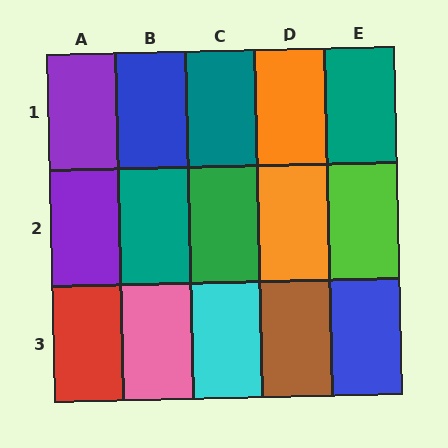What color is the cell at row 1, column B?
Blue.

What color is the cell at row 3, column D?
Brown.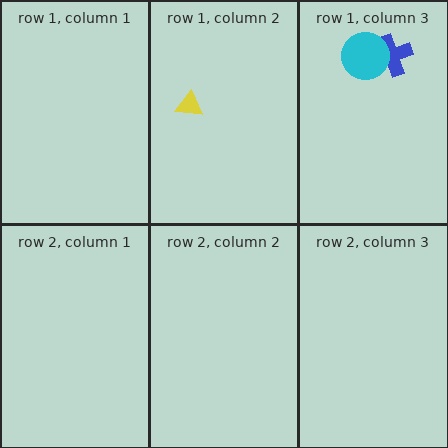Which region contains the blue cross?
The row 1, column 3 region.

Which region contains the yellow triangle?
The row 1, column 2 region.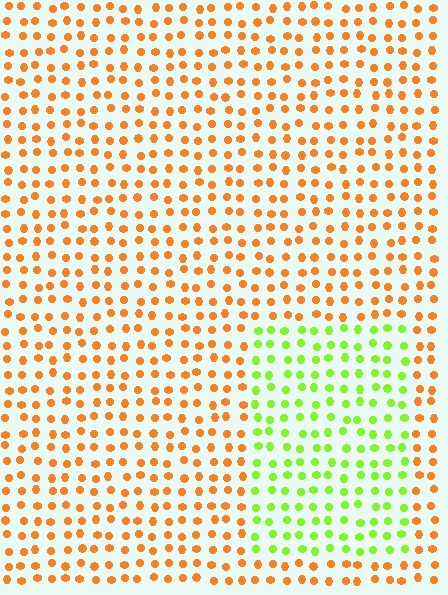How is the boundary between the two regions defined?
The boundary is defined purely by a slight shift in hue (about 68 degrees). Spacing, size, and orientation are identical on both sides.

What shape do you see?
I see a rectangle.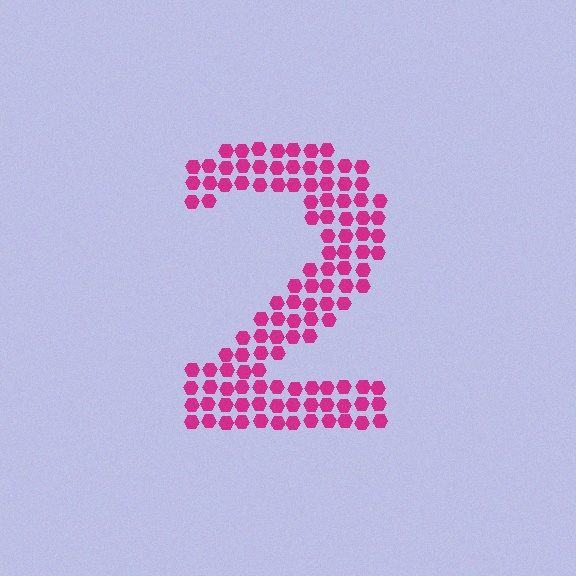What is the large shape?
The large shape is the digit 2.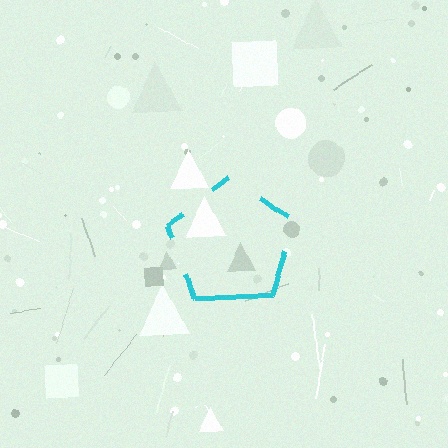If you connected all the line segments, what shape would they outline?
They would outline a pentagon.